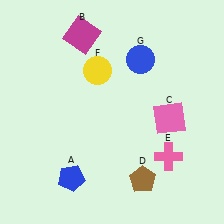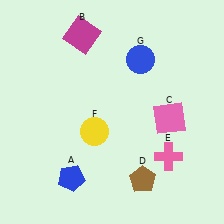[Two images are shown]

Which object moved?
The yellow circle (F) moved down.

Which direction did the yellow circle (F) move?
The yellow circle (F) moved down.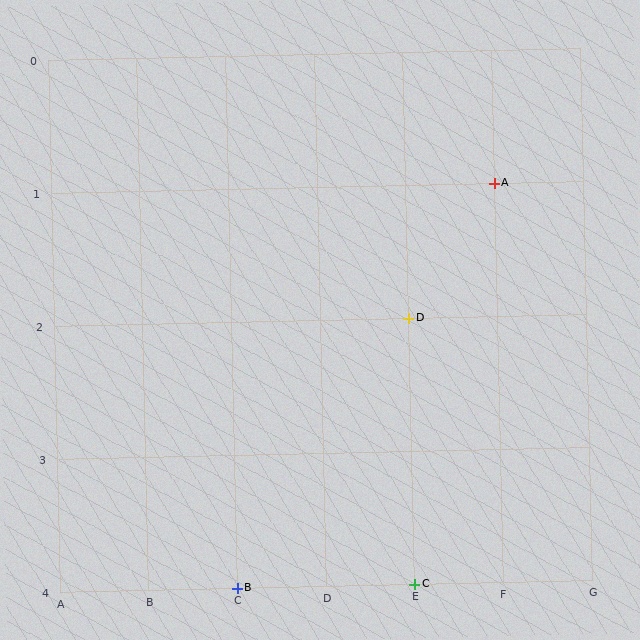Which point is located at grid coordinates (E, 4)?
Point C is at (E, 4).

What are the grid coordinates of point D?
Point D is at grid coordinates (E, 2).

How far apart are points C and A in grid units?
Points C and A are 1 column and 3 rows apart (about 3.2 grid units diagonally).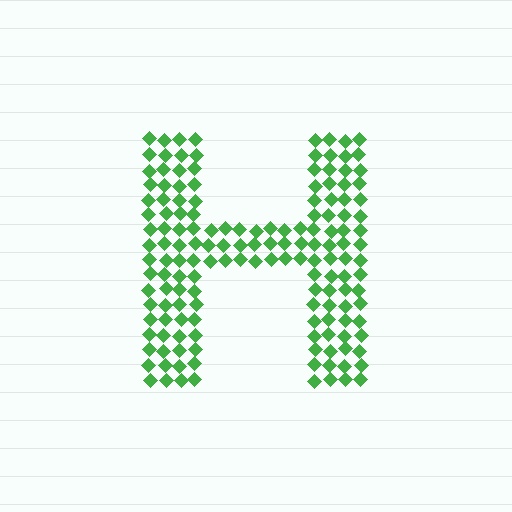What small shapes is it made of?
It is made of small diamonds.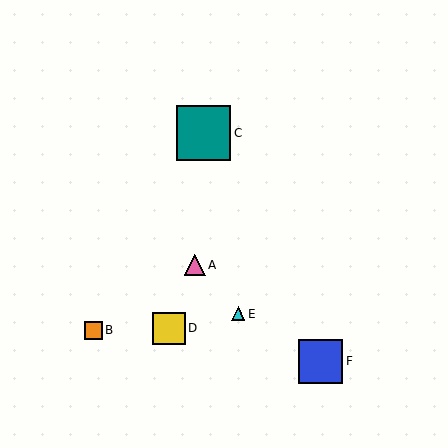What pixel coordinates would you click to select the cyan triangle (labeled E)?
Click at (238, 314) to select the cyan triangle E.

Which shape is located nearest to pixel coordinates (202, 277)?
The pink triangle (labeled A) at (195, 265) is nearest to that location.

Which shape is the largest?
The teal square (labeled C) is the largest.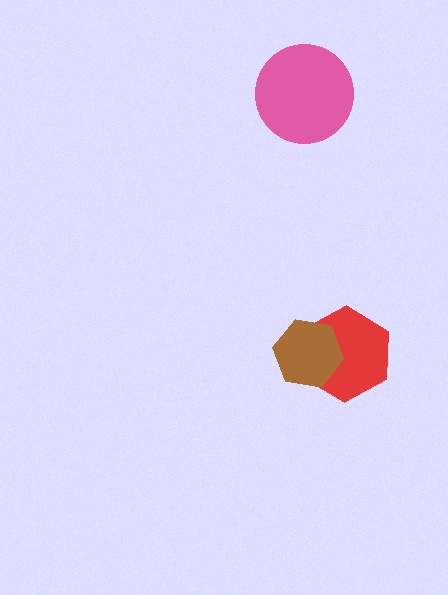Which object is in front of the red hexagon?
The brown hexagon is in front of the red hexagon.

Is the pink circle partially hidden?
No, no other shape covers it.